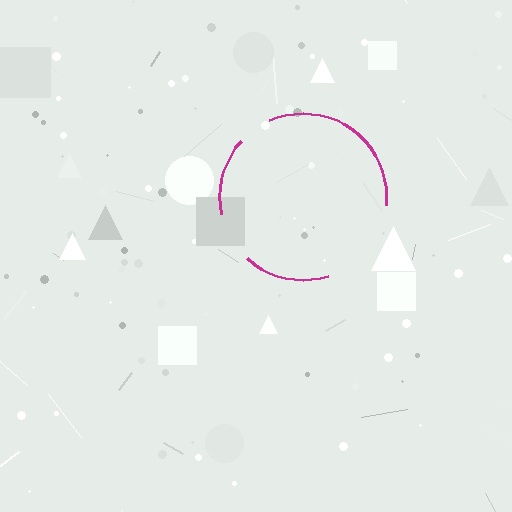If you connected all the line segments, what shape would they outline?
They would outline a circle.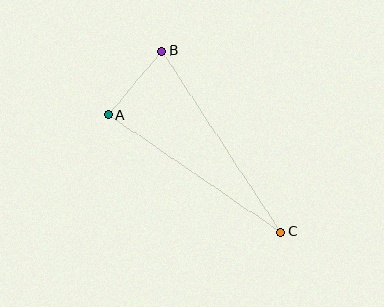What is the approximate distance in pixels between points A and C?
The distance between A and C is approximately 209 pixels.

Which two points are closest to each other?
Points A and B are closest to each other.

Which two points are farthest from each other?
Points B and C are farthest from each other.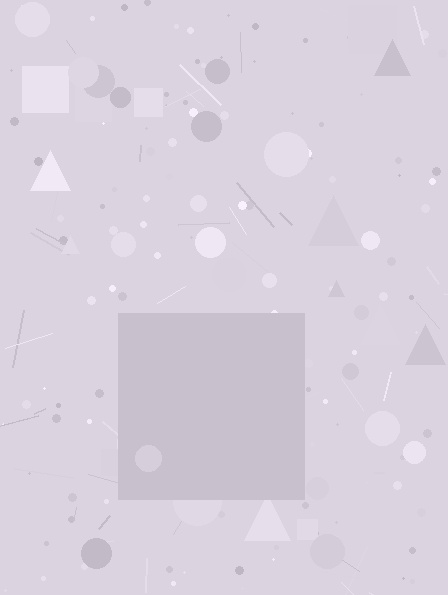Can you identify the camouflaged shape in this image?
The camouflaged shape is a square.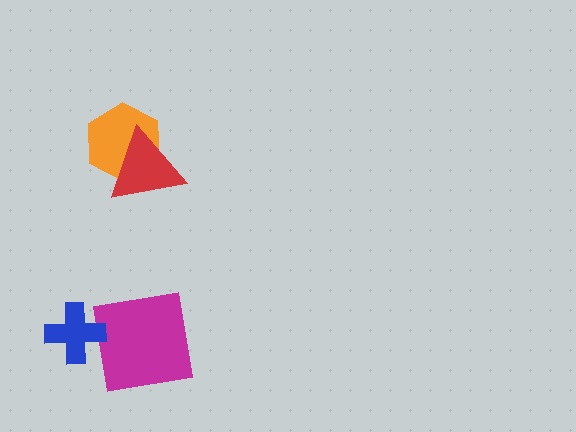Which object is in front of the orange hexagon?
The red triangle is in front of the orange hexagon.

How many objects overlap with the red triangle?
1 object overlaps with the red triangle.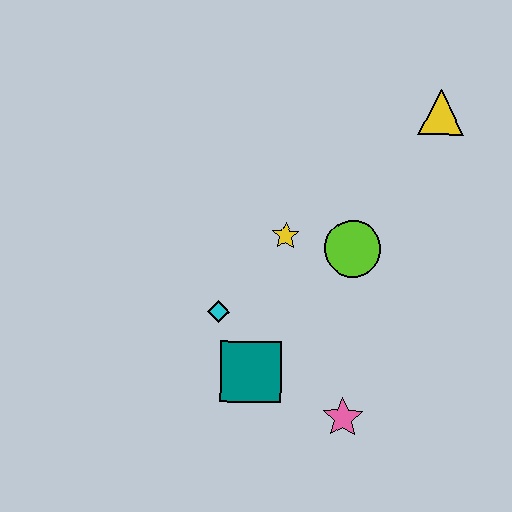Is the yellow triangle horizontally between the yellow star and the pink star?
No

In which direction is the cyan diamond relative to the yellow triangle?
The cyan diamond is to the left of the yellow triangle.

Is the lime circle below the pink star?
No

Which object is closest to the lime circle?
The yellow star is closest to the lime circle.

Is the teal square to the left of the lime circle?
Yes